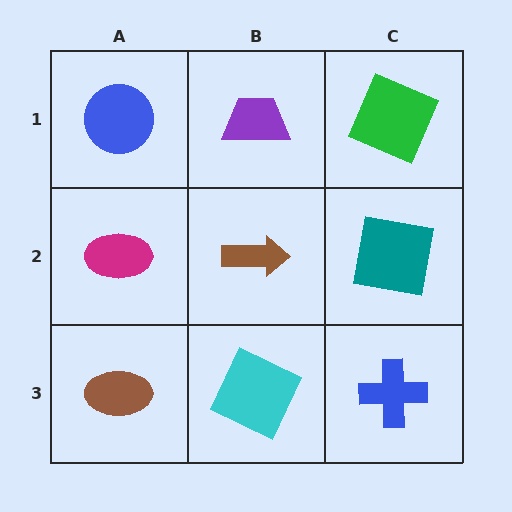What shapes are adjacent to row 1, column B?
A brown arrow (row 2, column B), a blue circle (row 1, column A), a green square (row 1, column C).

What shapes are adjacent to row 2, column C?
A green square (row 1, column C), a blue cross (row 3, column C), a brown arrow (row 2, column B).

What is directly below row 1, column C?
A teal square.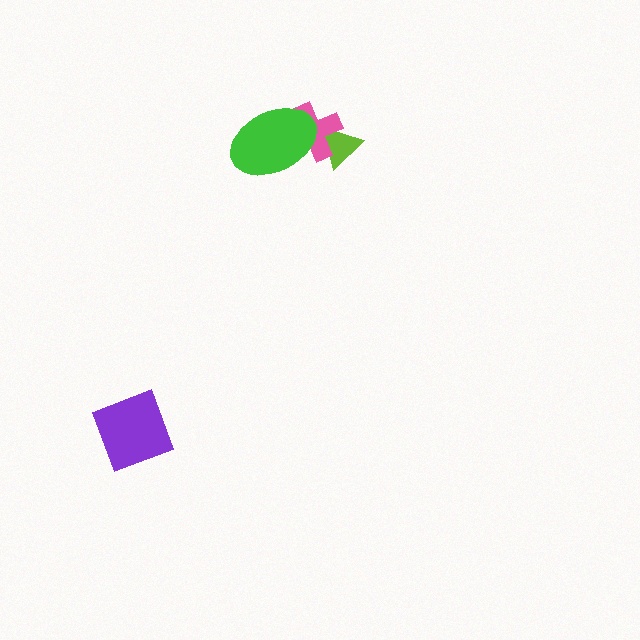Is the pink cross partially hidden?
Yes, it is partially covered by another shape.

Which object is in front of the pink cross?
The green ellipse is in front of the pink cross.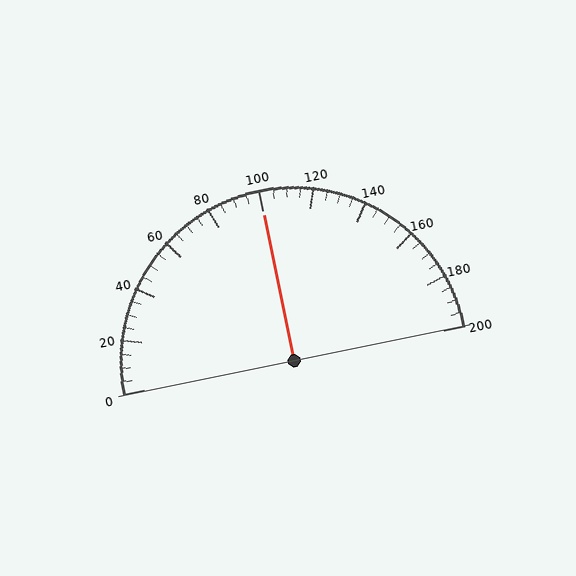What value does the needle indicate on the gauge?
The needle indicates approximately 100.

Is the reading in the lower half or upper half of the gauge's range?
The reading is in the upper half of the range (0 to 200).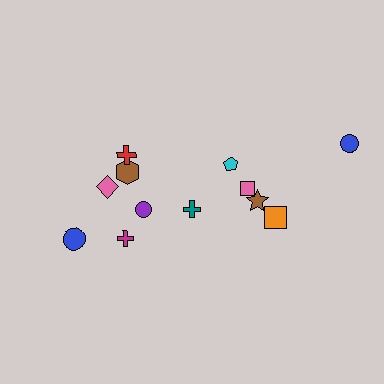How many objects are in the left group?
There are 7 objects.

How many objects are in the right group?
There are 5 objects.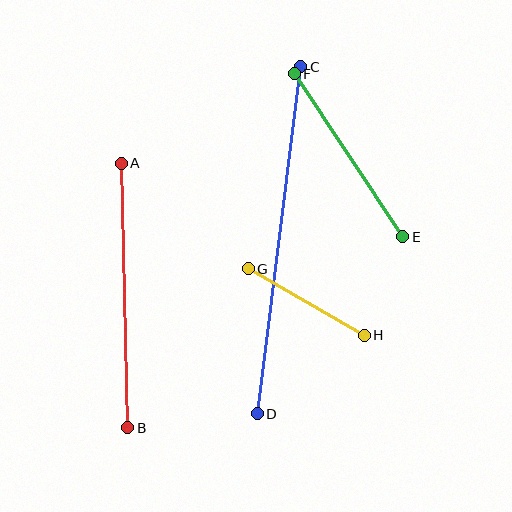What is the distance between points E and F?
The distance is approximately 196 pixels.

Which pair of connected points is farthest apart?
Points C and D are farthest apart.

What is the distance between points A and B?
The distance is approximately 264 pixels.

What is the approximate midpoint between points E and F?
The midpoint is at approximately (348, 155) pixels.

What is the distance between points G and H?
The distance is approximately 133 pixels.